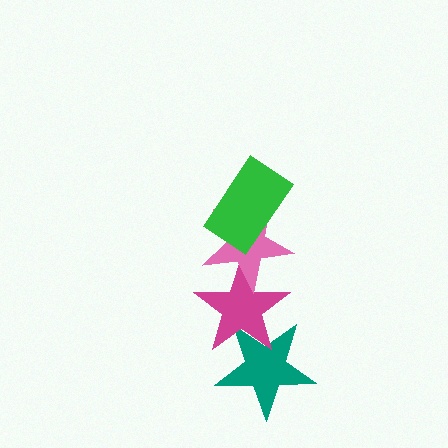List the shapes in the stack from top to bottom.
From top to bottom: the green rectangle, the pink star, the magenta star, the teal star.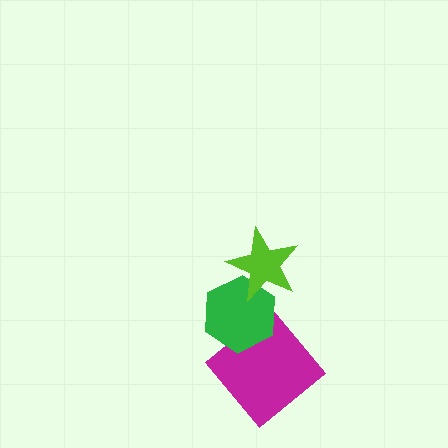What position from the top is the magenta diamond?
The magenta diamond is 3rd from the top.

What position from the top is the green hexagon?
The green hexagon is 2nd from the top.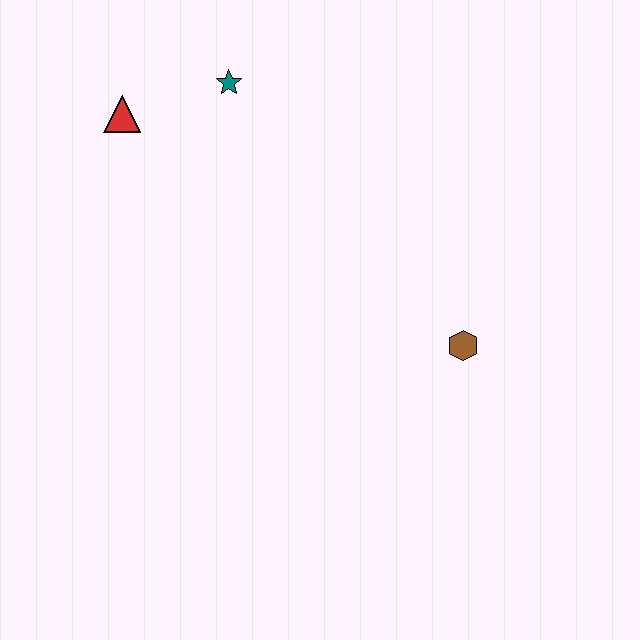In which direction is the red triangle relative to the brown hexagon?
The red triangle is to the left of the brown hexagon.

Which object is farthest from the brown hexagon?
The red triangle is farthest from the brown hexagon.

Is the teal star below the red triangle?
No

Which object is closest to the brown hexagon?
The teal star is closest to the brown hexagon.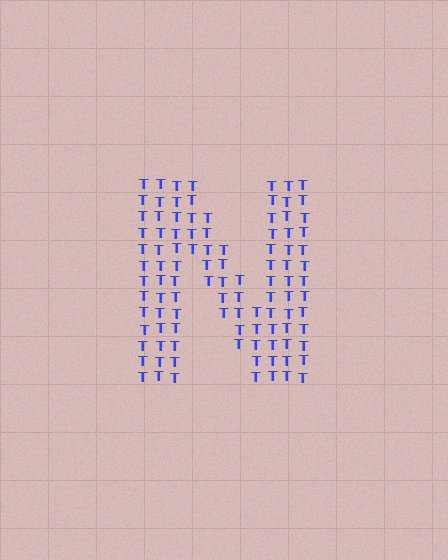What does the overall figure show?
The overall figure shows the letter N.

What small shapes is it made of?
It is made of small letter T's.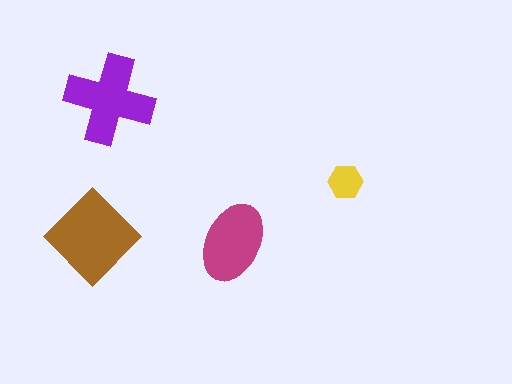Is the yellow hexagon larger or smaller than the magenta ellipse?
Smaller.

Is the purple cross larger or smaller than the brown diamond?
Smaller.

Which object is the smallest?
The yellow hexagon.